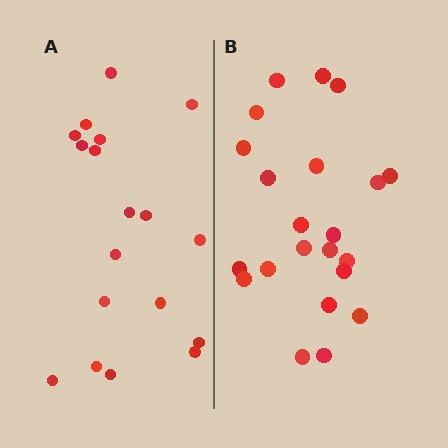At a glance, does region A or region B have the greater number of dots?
Region B (the right region) has more dots.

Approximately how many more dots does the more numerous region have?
Region B has about 4 more dots than region A.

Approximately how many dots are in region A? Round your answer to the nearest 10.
About 20 dots. (The exact count is 18, which rounds to 20.)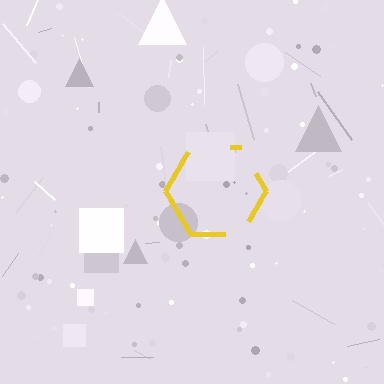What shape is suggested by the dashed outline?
The dashed outline suggests a hexagon.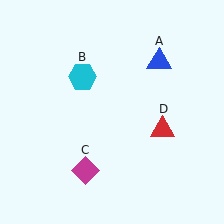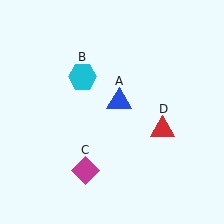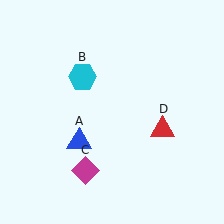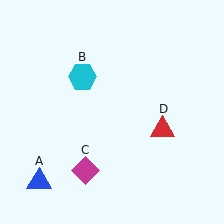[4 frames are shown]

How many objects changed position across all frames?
1 object changed position: blue triangle (object A).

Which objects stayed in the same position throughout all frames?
Cyan hexagon (object B) and magenta diamond (object C) and red triangle (object D) remained stationary.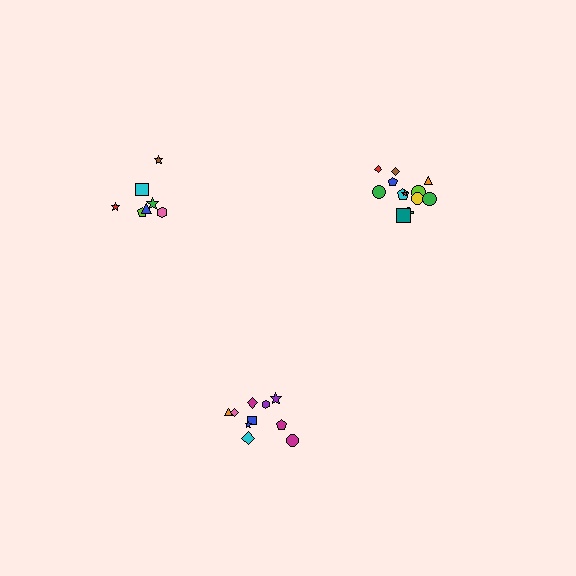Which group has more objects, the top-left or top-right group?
The top-right group.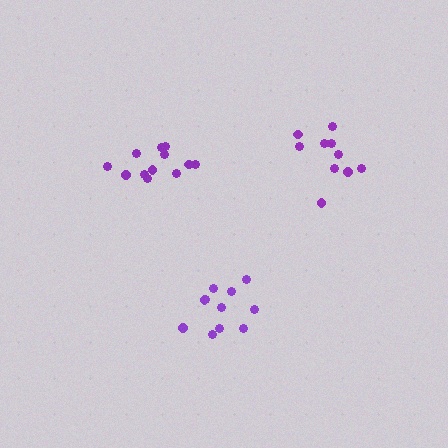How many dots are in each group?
Group 1: 10 dots, Group 2: 12 dots, Group 3: 11 dots (33 total).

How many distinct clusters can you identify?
There are 3 distinct clusters.